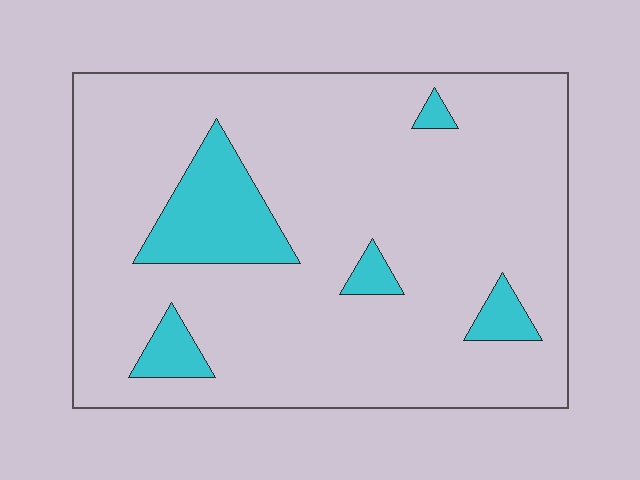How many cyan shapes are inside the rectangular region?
5.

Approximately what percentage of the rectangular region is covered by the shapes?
Approximately 15%.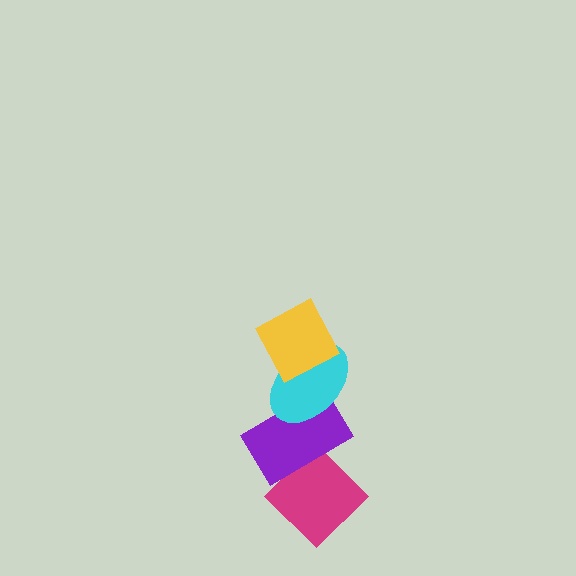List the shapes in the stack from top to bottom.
From top to bottom: the yellow diamond, the cyan ellipse, the purple rectangle, the magenta diamond.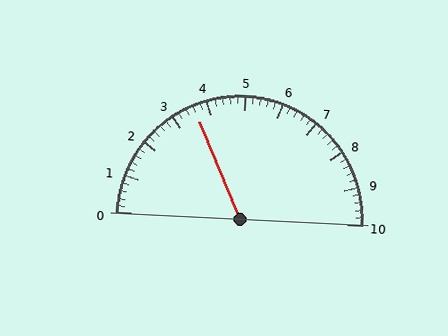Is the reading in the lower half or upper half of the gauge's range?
The reading is in the lower half of the range (0 to 10).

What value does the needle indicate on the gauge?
The needle indicates approximately 3.6.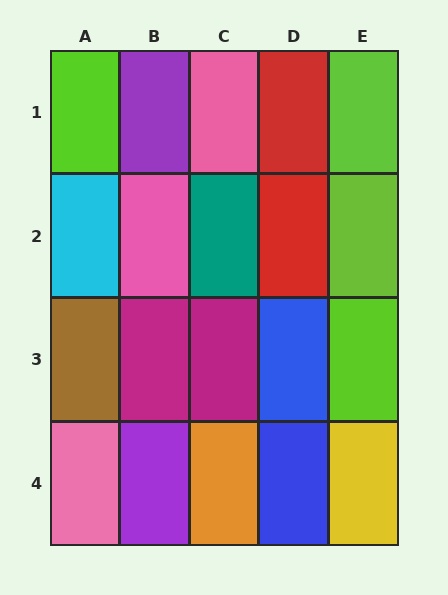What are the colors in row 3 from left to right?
Brown, magenta, magenta, blue, lime.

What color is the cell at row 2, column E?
Lime.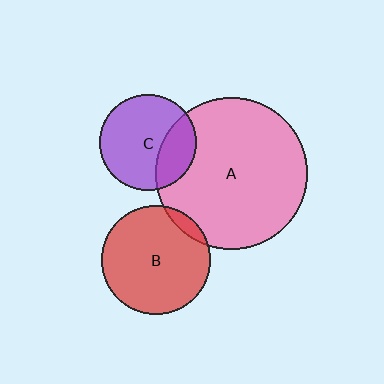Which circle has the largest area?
Circle A (pink).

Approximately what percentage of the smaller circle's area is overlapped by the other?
Approximately 30%.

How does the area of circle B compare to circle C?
Approximately 1.3 times.